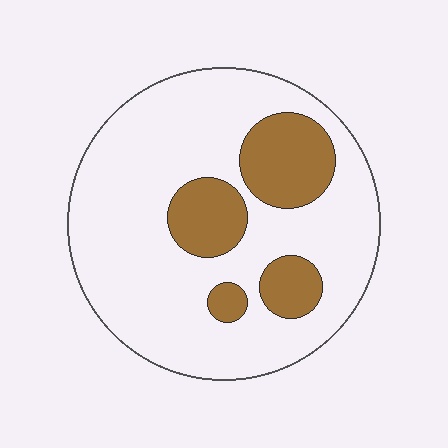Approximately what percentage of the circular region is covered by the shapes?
Approximately 20%.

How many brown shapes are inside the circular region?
4.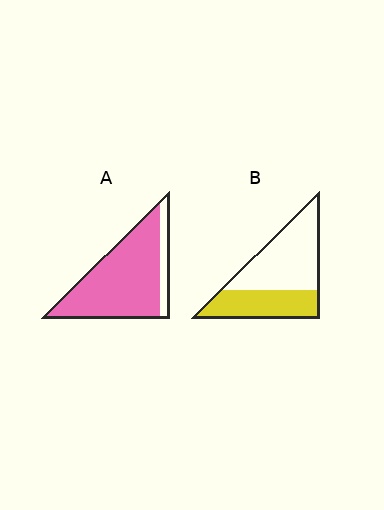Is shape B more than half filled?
No.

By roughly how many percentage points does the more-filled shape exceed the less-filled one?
By roughly 45 percentage points (A over B).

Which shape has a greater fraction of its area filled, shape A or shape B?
Shape A.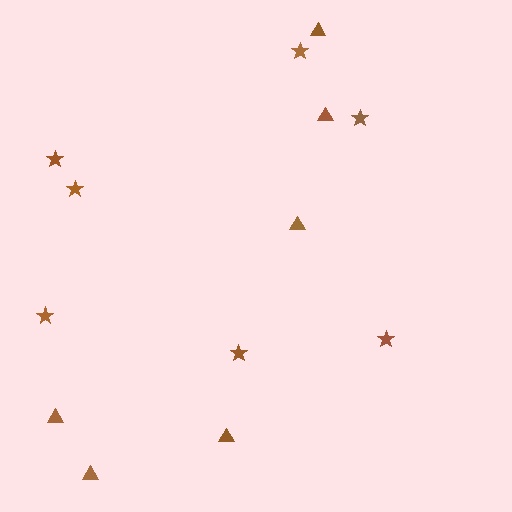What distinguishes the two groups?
There are 2 groups: one group of triangles (6) and one group of stars (7).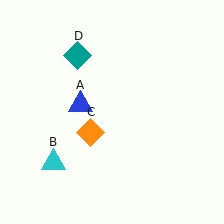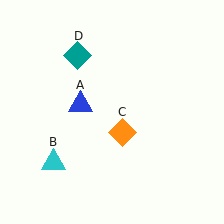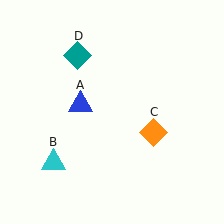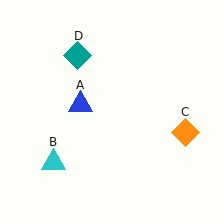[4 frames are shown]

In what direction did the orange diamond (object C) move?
The orange diamond (object C) moved right.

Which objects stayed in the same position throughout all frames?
Blue triangle (object A) and cyan triangle (object B) and teal diamond (object D) remained stationary.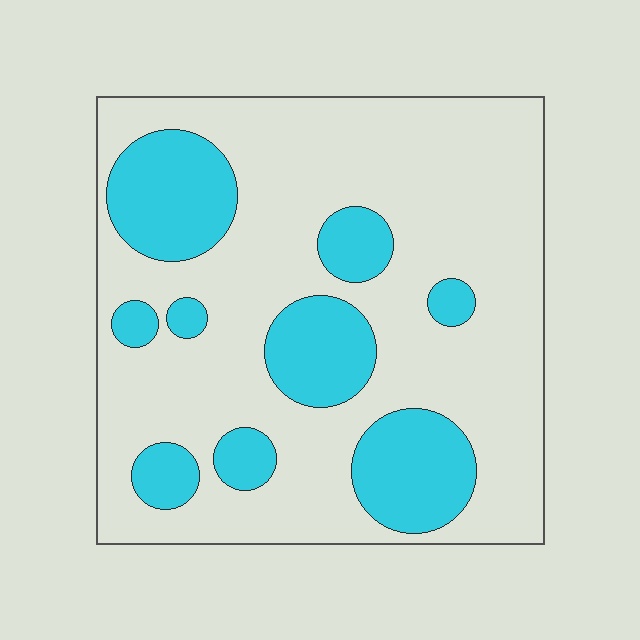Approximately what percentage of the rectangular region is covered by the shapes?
Approximately 25%.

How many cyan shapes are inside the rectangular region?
9.